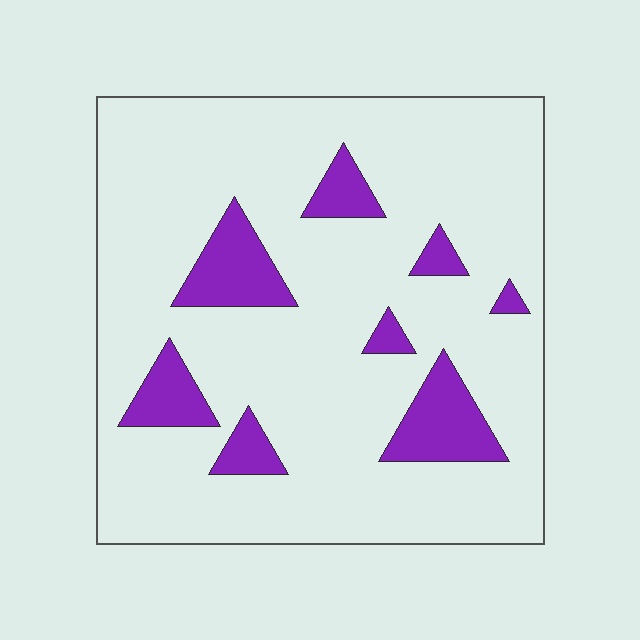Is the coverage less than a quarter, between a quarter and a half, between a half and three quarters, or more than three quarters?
Less than a quarter.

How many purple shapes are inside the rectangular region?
8.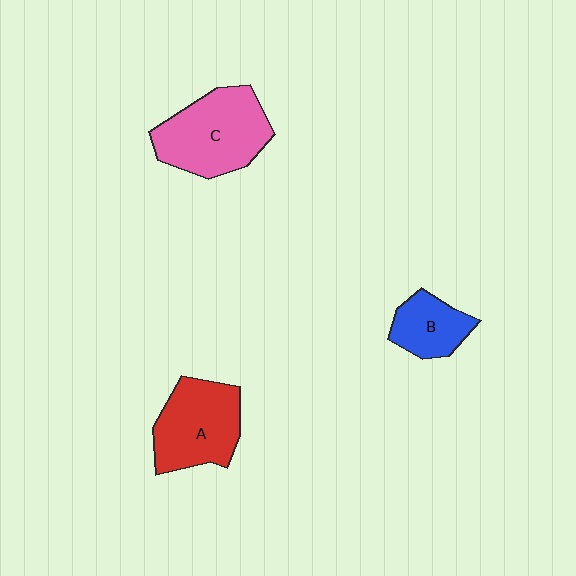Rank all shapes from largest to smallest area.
From largest to smallest: C (pink), A (red), B (blue).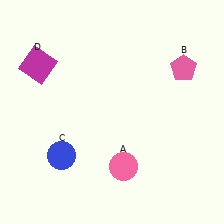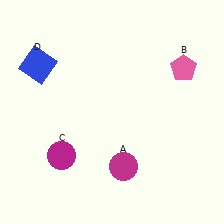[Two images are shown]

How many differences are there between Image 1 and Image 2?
There are 3 differences between the two images.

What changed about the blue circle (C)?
In Image 1, C is blue. In Image 2, it changed to magenta.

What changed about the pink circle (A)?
In Image 1, A is pink. In Image 2, it changed to magenta.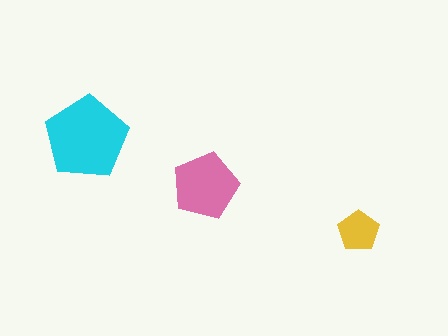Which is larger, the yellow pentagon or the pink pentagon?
The pink one.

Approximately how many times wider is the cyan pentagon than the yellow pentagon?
About 2 times wider.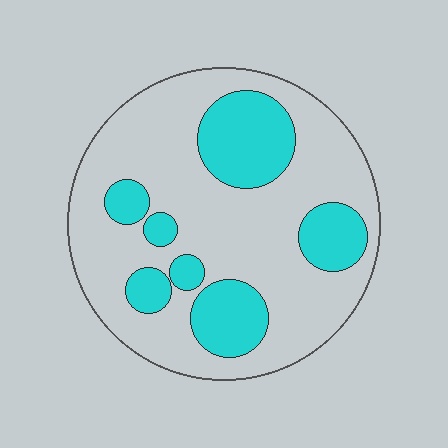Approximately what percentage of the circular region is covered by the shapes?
Approximately 30%.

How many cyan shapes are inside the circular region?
7.